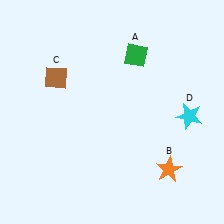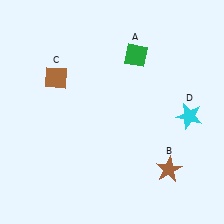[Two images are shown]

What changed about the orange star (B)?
In Image 1, B is orange. In Image 2, it changed to brown.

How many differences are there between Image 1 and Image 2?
There is 1 difference between the two images.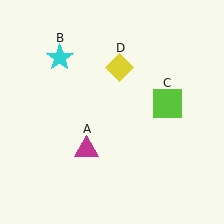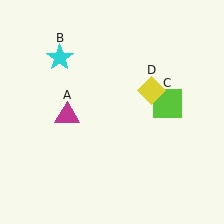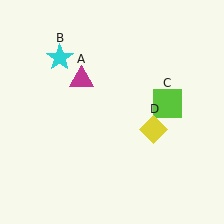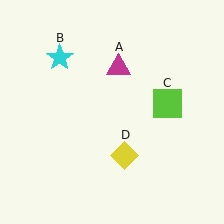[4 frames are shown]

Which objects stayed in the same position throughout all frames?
Cyan star (object B) and lime square (object C) remained stationary.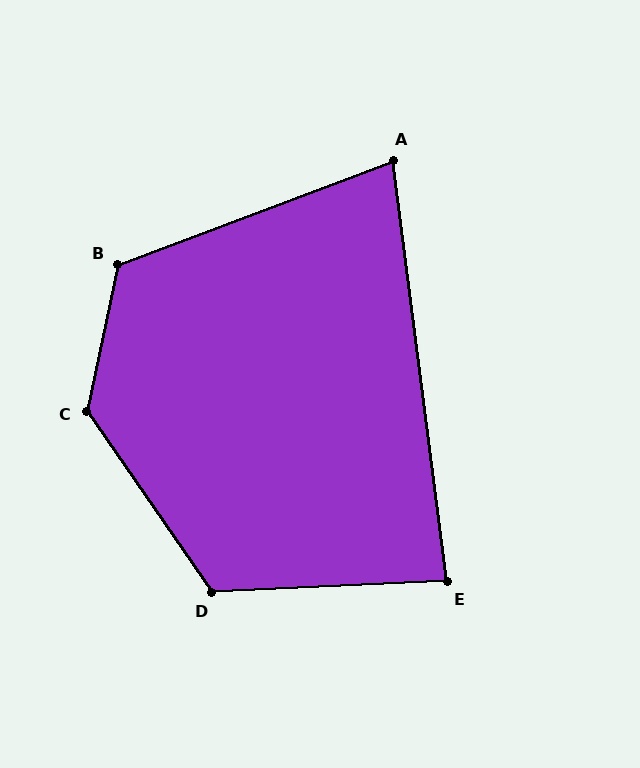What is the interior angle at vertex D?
Approximately 122 degrees (obtuse).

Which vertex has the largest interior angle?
C, at approximately 134 degrees.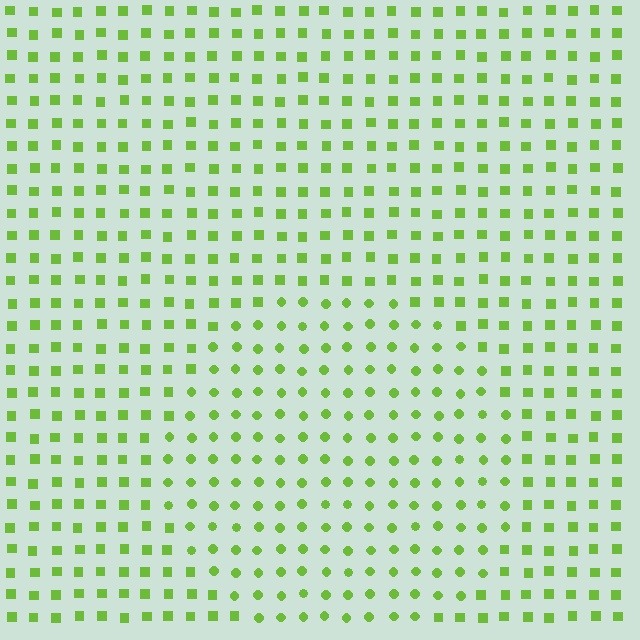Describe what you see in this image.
The image is filled with small lime elements arranged in a uniform grid. A circle-shaped region contains circles, while the surrounding area contains squares. The boundary is defined purely by the change in element shape.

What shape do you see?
I see a circle.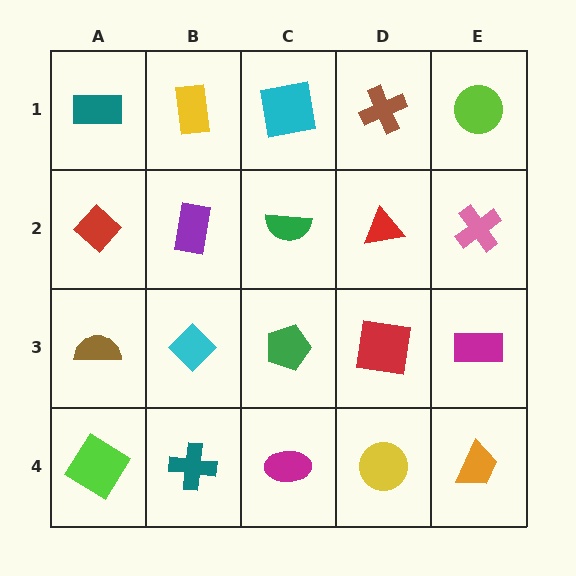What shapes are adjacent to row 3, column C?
A green semicircle (row 2, column C), a magenta ellipse (row 4, column C), a cyan diamond (row 3, column B), a red square (row 3, column D).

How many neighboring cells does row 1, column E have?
2.